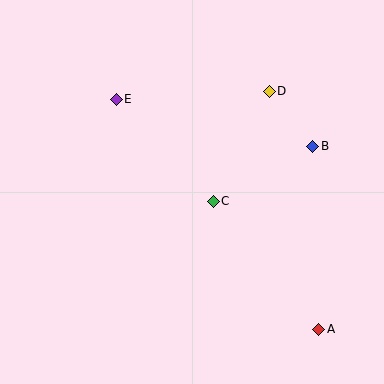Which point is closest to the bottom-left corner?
Point C is closest to the bottom-left corner.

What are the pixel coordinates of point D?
Point D is at (269, 91).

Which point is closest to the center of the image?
Point C at (213, 201) is closest to the center.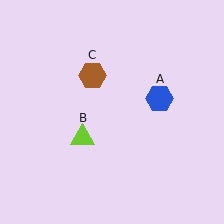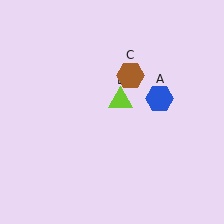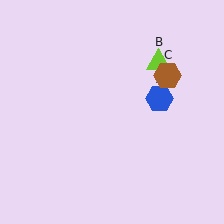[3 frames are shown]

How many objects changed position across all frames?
2 objects changed position: lime triangle (object B), brown hexagon (object C).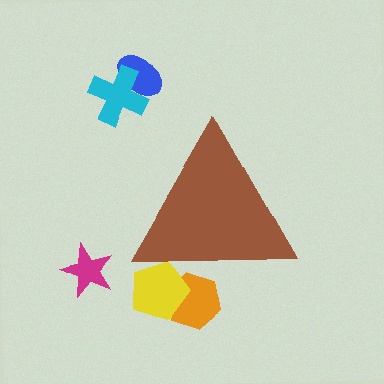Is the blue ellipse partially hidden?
No, the blue ellipse is fully visible.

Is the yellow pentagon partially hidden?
Yes, the yellow pentagon is partially hidden behind the brown triangle.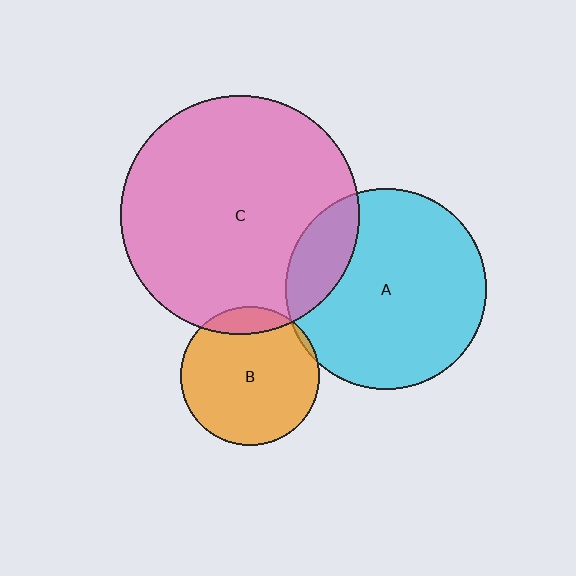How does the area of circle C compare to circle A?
Approximately 1.4 times.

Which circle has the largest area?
Circle C (pink).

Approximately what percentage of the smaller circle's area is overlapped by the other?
Approximately 10%.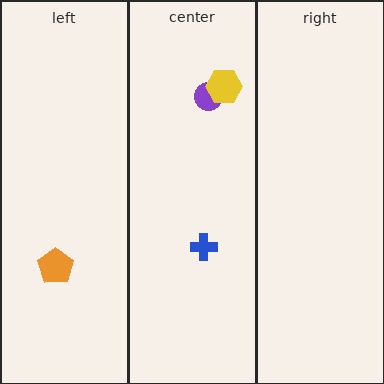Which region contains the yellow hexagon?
The center region.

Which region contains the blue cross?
The center region.